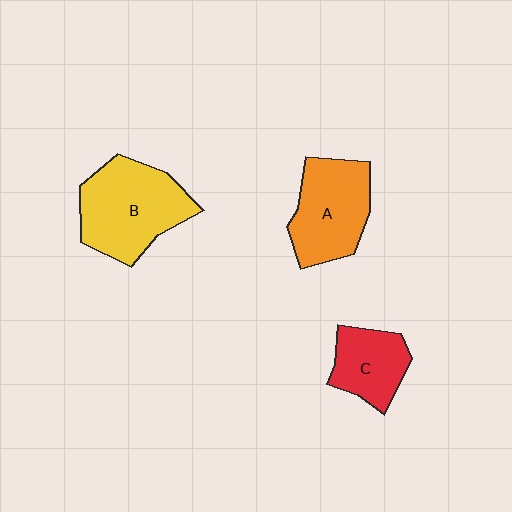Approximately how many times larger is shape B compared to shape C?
Approximately 1.7 times.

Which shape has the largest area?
Shape B (yellow).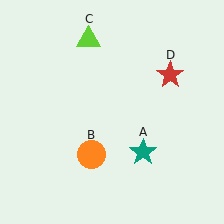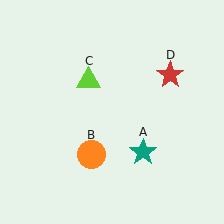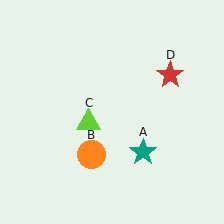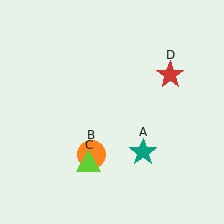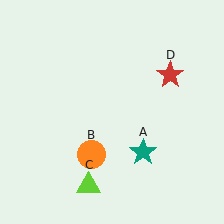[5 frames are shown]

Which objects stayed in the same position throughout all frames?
Teal star (object A) and orange circle (object B) and red star (object D) remained stationary.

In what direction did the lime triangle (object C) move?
The lime triangle (object C) moved down.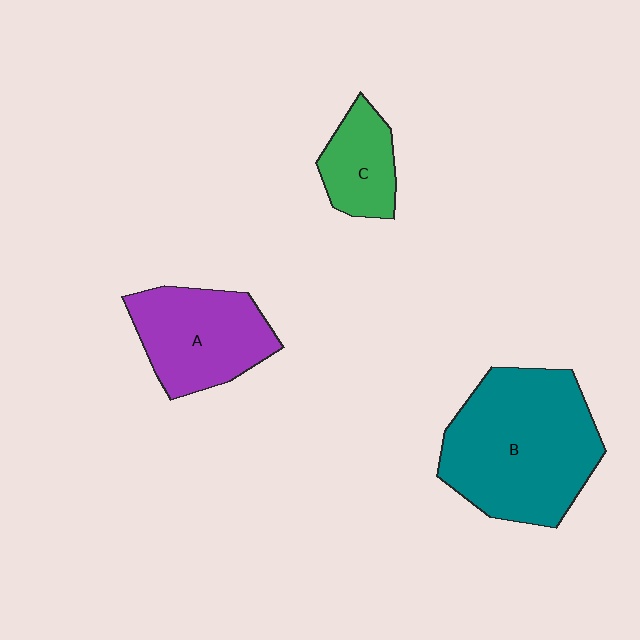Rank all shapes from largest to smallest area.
From largest to smallest: B (teal), A (purple), C (green).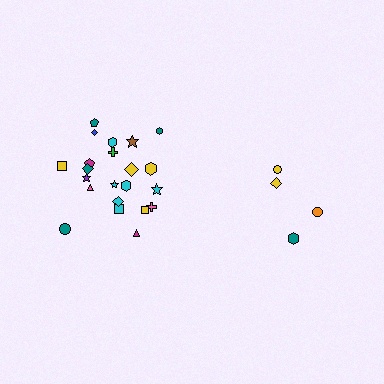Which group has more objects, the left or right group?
The left group.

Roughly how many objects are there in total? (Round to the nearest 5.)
Roughly 25 objects in total.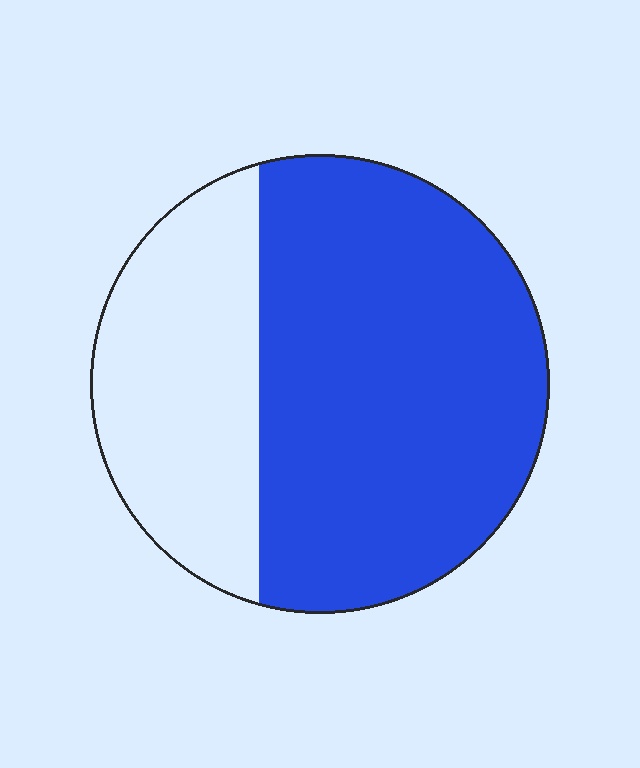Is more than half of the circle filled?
Yes.